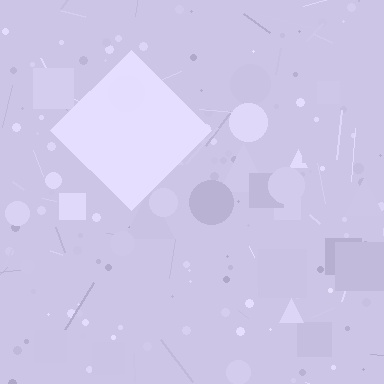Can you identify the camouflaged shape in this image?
The camouflaged shape is a diamond.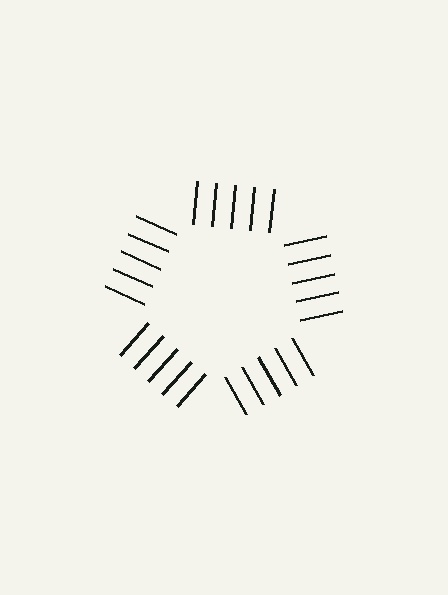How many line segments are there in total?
25 — 5 along each of the 5 edges.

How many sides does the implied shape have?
5 sides — the line-ends trace a pentagon.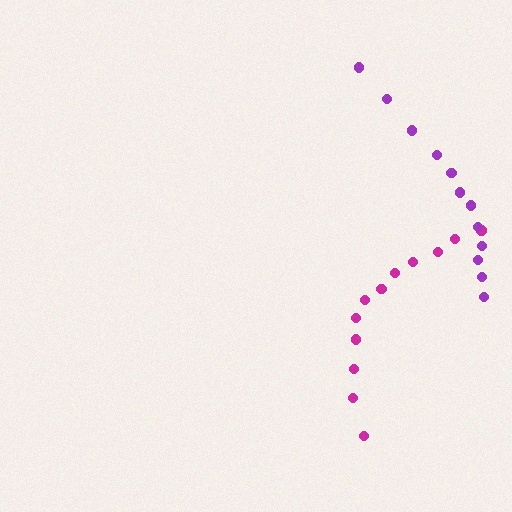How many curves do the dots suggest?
There are 2 distinct paths.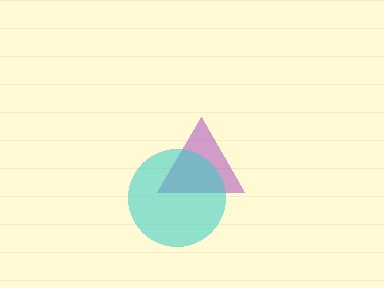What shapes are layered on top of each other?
The layered shapes are: a purple triangle, a cyan circle.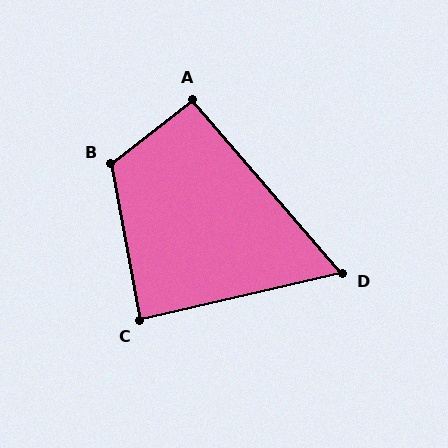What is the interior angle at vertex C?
Approximately 87 degrees (approximately right).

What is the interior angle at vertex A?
Approximately 93 degrees (approximately right).